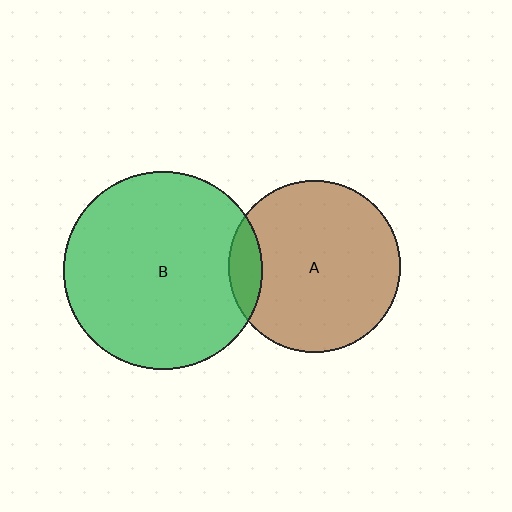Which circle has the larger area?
Circle B (green).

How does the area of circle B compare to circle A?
Approximately 1.3 times.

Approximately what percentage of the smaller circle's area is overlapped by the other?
Approximately 10%.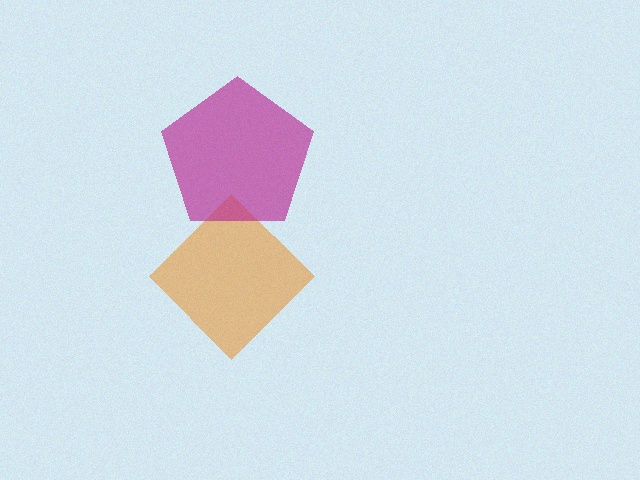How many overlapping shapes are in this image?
There are 2 overlapping shapes in the image.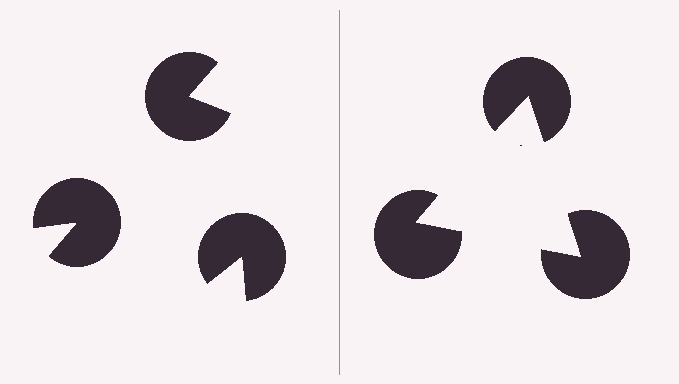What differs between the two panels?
The pac-man discs are positioned identically on both sides; only the wedge orientations differ. On the right they align to a triangle; on the left they are misaligned.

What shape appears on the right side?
An illusory triangle.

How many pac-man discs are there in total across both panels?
6 — 3 on each side.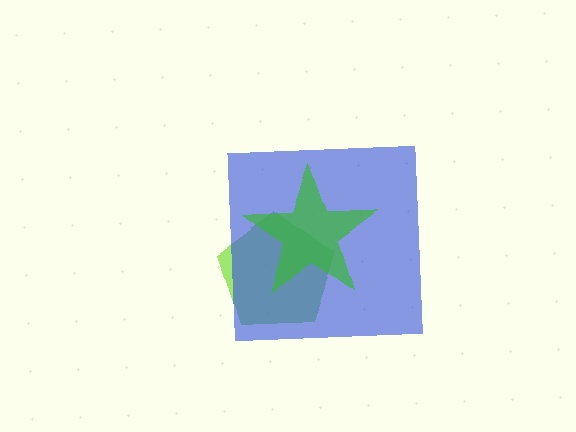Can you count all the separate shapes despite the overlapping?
Yes, there are 3 separate shapes.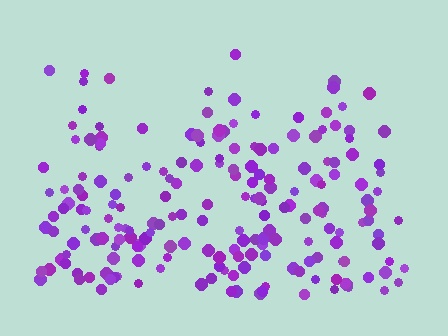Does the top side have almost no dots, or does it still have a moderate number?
Still a moderate number, just noticeably fewer than the bottom.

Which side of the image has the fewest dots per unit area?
The top.